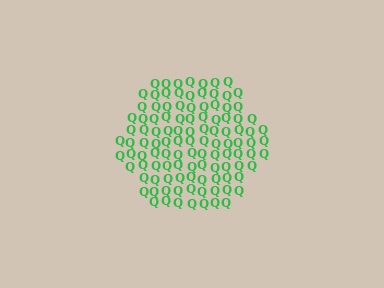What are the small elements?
The small elements are letter Q's.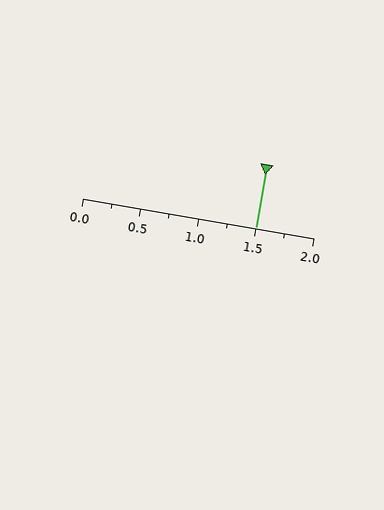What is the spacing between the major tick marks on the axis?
The major ticks are spaced 0.5 apart.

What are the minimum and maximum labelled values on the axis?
The axis runs from 0.0 to 2.0.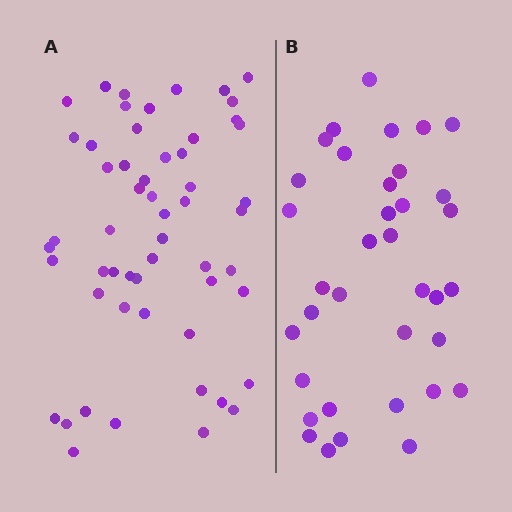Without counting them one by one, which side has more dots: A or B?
Region A (the left region) has more dots.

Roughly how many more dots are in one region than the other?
Region A has approximately 20 more dots than region B.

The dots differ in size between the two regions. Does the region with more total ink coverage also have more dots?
No. Region B has more total ink coverage because its dots are larger, but region A actually contains more individual dots. Total area can be misleading — the number of items is what matters here.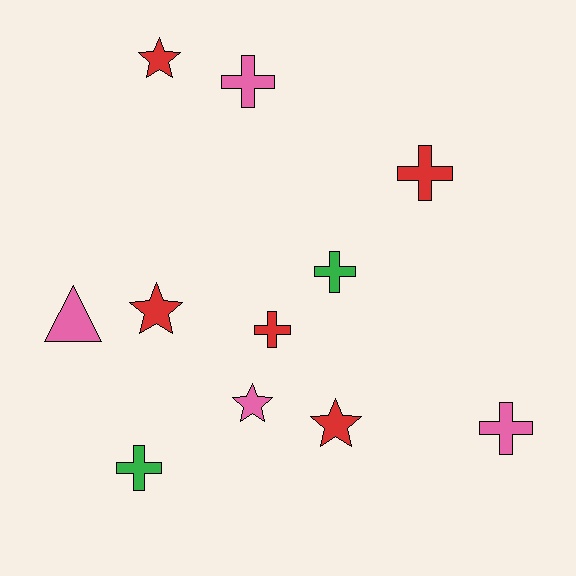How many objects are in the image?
There are 11 objects.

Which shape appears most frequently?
Cross, with 6 objects.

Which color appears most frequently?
Red, with 5 objects.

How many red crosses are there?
There are 2 red crosses.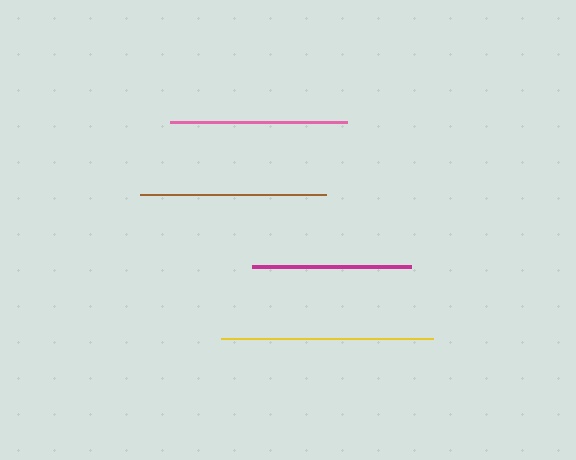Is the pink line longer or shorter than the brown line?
The brown line is longer than the pink line.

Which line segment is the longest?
The yellow line is the longest at approximately 212 pixels.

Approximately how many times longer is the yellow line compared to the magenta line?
The yellow line is approximately 1.3 times the length of the magenta line.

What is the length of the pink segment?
The pink segment is approximately 177 pixels long.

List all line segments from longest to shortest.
From longest to shortest: yellow, brown, pink, magenta.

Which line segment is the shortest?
The magenta line is the shortest at approximately 159 pixels.